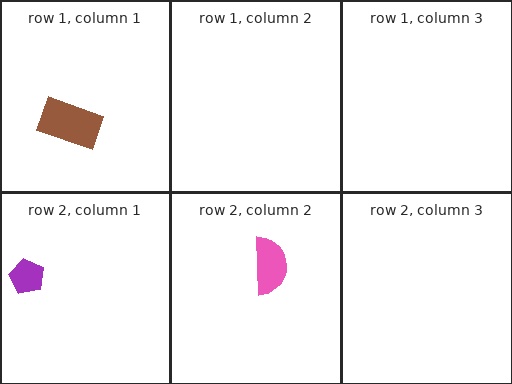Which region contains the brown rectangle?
The row 1, column 1 region.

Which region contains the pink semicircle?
The row 2, column 2 region.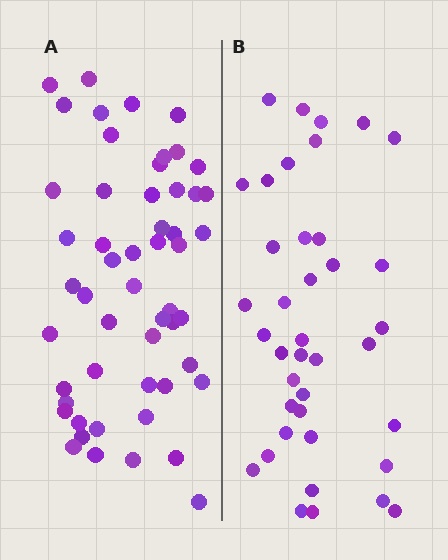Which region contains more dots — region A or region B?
Region A (the left region) has more dots.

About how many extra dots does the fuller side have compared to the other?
Region A has approximately 15 more dots than region B.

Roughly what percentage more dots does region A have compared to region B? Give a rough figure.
About 35% more.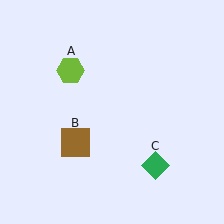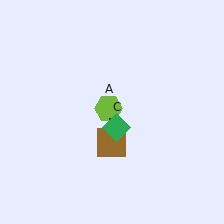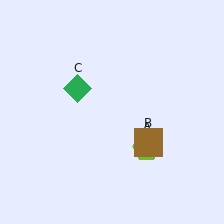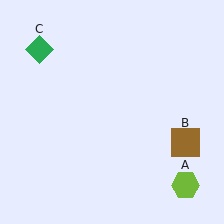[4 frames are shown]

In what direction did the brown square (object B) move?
The brown square (object B) moved right.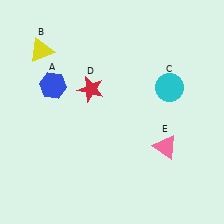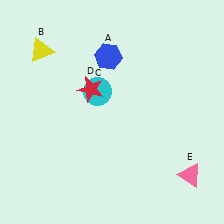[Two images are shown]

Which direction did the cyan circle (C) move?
The cyan circle (C) moved left.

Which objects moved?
The objects that moved are: the blue hexagon (A), the cyan circle (C), the pink triangle (E).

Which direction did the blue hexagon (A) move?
The blue hexagon (A) moved right.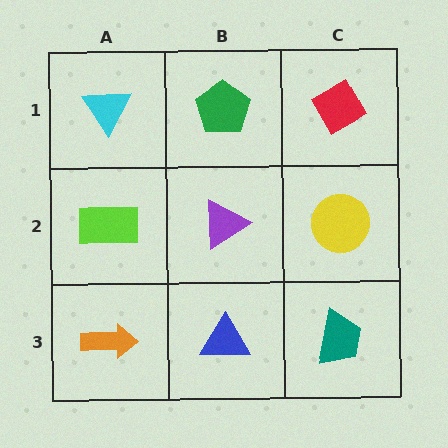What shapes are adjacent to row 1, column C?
A yellow circle (row 2, column C), a green pentagon (row 1, column B).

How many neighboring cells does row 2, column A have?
3.